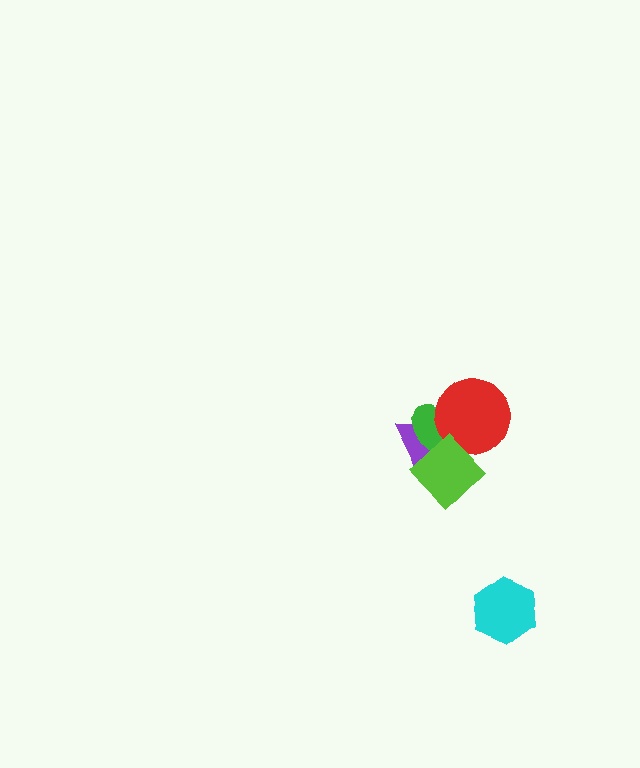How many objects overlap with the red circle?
3 objects overlap with the red circle.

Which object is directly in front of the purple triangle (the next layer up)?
The green ellipse is directly in front of the purple triangle.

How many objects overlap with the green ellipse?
3 objects overlap with the green ellipse.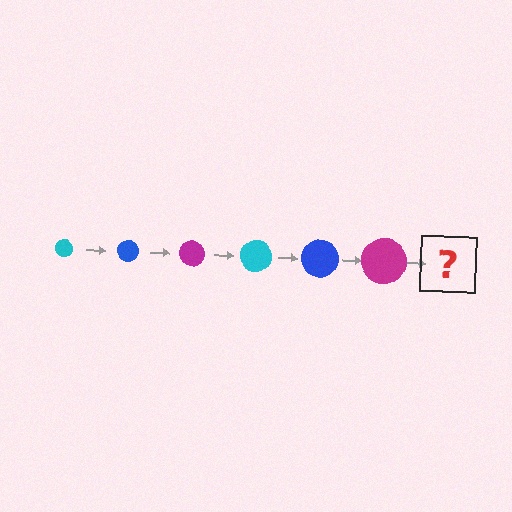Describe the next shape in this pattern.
It should be a cyan circle, larger than the previous one.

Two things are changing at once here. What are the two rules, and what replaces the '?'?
The two rules are that the circle grows larger each step and the color cycles through cyan, blue, and magenta. The '?' should be a cyan circle, larger than the previous one.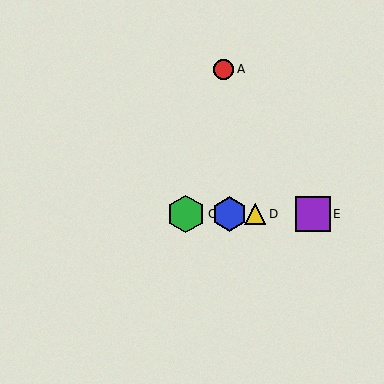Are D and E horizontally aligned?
Yes, both are at y≈214.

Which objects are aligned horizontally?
Objects B, C, D, E are aligned horizontally.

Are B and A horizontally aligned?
No, B is at y≈214 and A is at y≈69.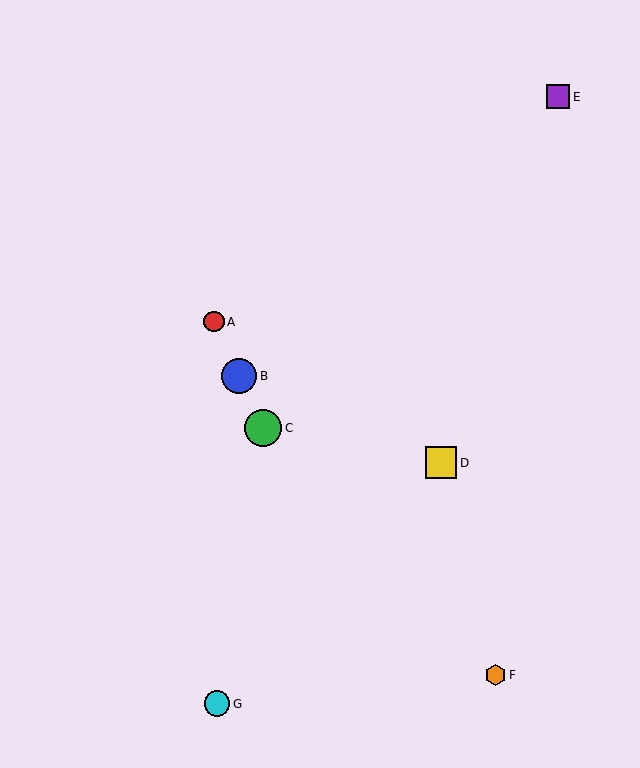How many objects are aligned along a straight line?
3 objects (A, B, C) are aligned along a straight line.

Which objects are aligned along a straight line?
Objects A, B, C are aligned along a straight line.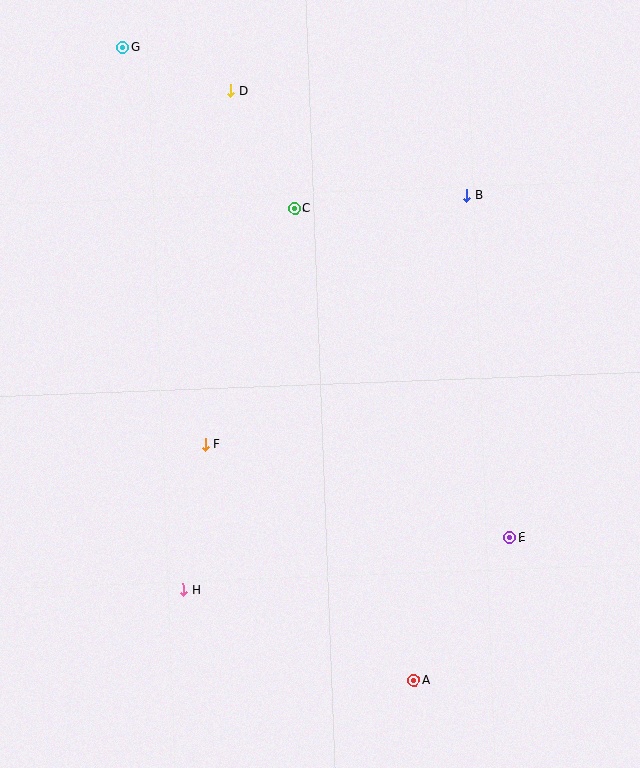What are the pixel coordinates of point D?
Point D is at (231, 91).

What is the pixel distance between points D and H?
The distance between D and H is 502 pixels.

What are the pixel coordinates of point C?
Point C is at (295, 209).